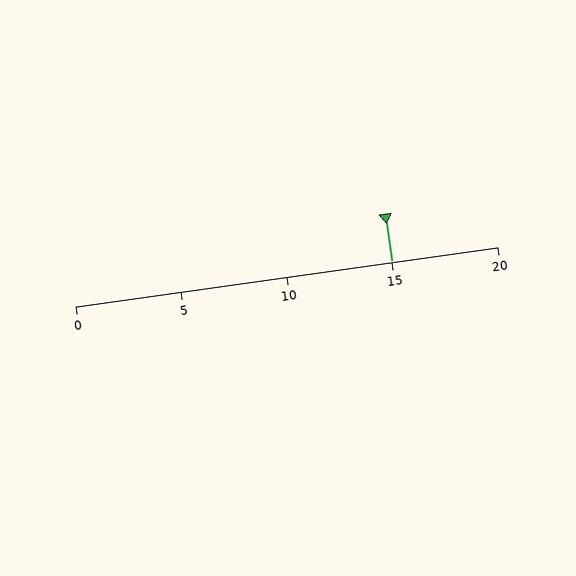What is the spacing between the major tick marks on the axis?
The major ticks are spaced 5 apart.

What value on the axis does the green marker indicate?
The marker indicates approximately 15.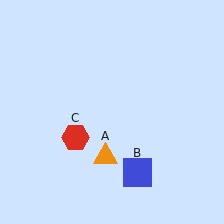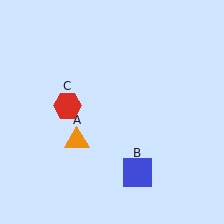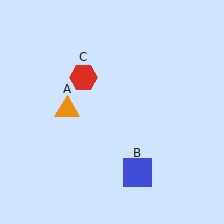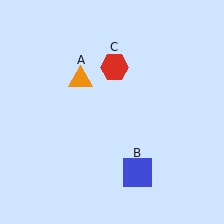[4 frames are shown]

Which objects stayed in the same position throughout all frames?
Blue square (object B) remained stationary.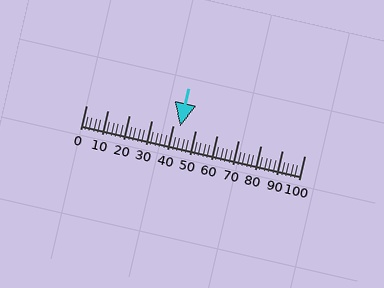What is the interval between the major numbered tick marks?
The major tick marks are spaced 10 units apart.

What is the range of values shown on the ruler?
The ruler shows values from 0 to 100.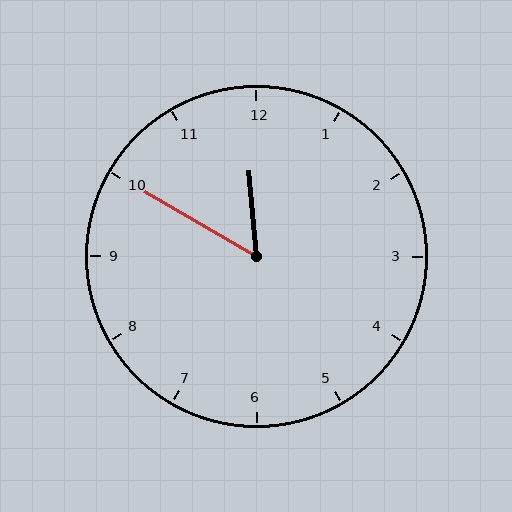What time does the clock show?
11:50.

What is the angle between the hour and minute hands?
Approximately 55 degrees.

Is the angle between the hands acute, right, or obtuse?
It is acute.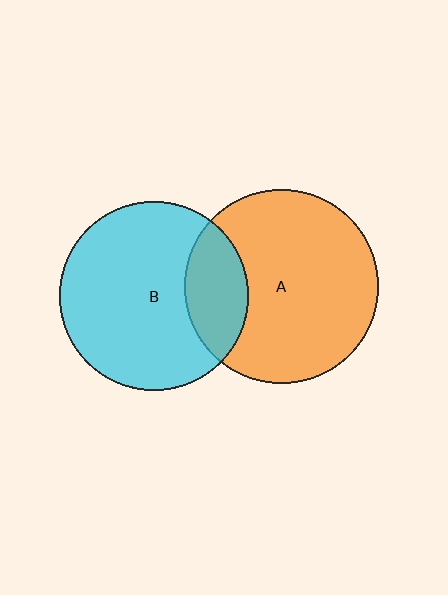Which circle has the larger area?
Circle A (orange).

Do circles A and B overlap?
Yes.